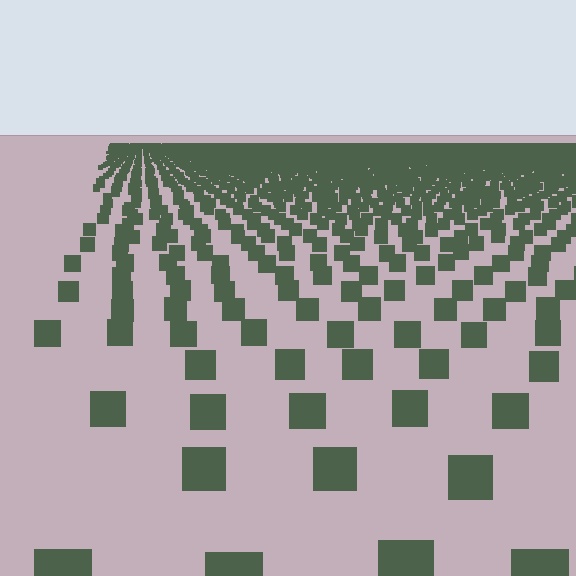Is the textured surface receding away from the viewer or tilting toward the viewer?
The surface is receding away from the viewer. Texture elements get smaller and denser toward the top.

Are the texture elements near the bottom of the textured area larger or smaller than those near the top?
Larger. Near the bottom, elements are closer to the viewer and appear at a bigger on-screen size.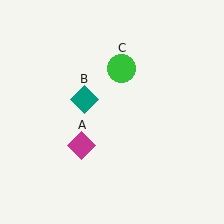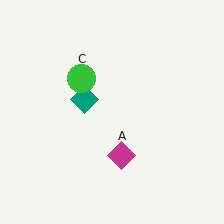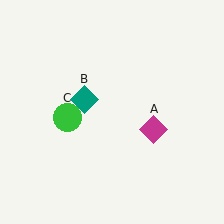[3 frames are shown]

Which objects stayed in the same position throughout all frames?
Teal diamond (object B) remained stationary.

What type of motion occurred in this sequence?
The magenta diamond (object A), green circle (object C) rotated counterclockwise around the center of the scene.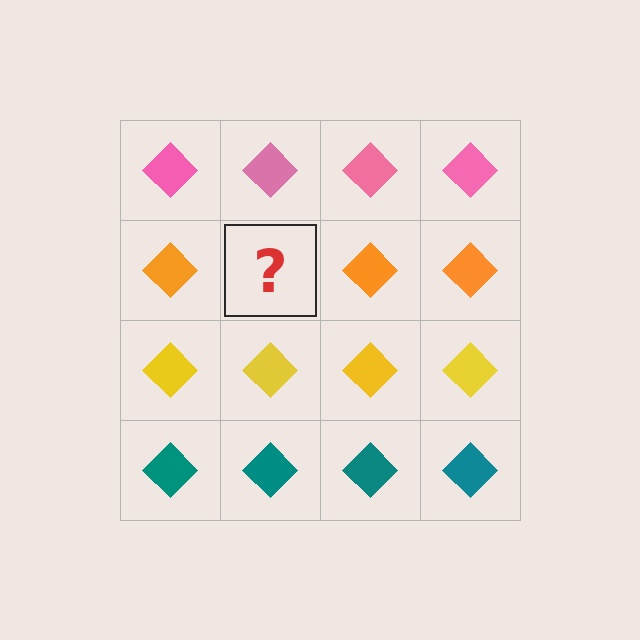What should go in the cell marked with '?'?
The missing cell should contain an orange diamond.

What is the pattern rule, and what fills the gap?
The rule is that each row has a consistent color. The gap should be filled with an orange diamond.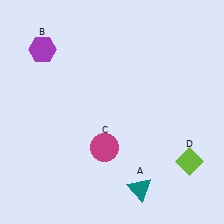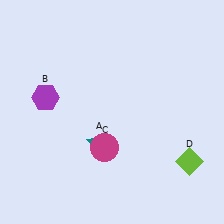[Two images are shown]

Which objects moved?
The objects that moved are: the teal triangle (A), the purple hexagon (B).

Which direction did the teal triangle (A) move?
The teal triangle (A) moved up.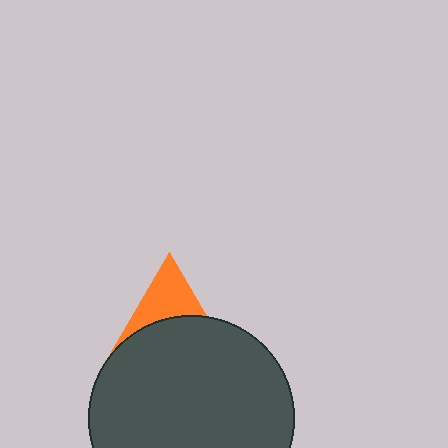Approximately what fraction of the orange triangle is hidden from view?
Roughly 54% of the orange triangle is hidden behind the dark gray circle.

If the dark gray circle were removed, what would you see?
You would see the complete orange triangle.